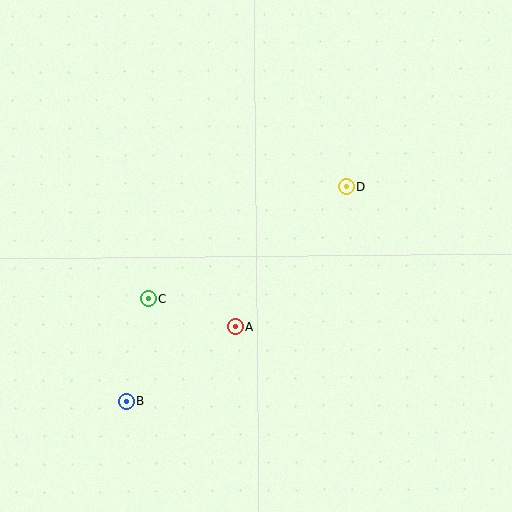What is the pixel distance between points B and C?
The distance between B and C is 105 pixels.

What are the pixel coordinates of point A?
Point A is at (235, 327).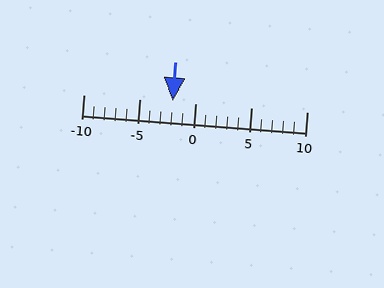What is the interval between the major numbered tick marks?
The major tick marks are spaced 5 units apart.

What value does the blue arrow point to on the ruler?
The blue arrow points to approximately -2.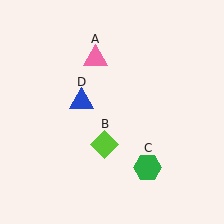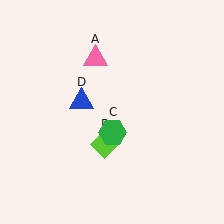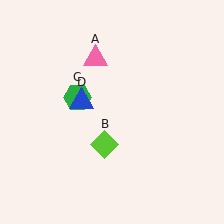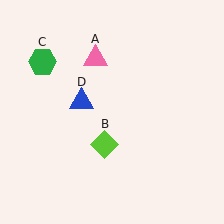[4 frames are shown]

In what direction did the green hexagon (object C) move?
The green hexagon (object C) moved up and to the left.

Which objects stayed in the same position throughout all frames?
Pink triangle (object A) and lime diamond (object B) and blue triangle (object D) remained stationary.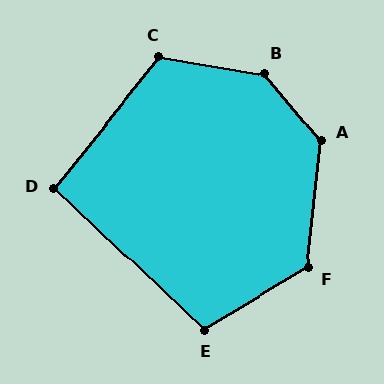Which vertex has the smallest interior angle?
D, at approximately 94 degrees.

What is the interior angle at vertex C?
Approximately 120 degrees (obtuse).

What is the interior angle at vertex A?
Approximately 134 degrees (obtuse).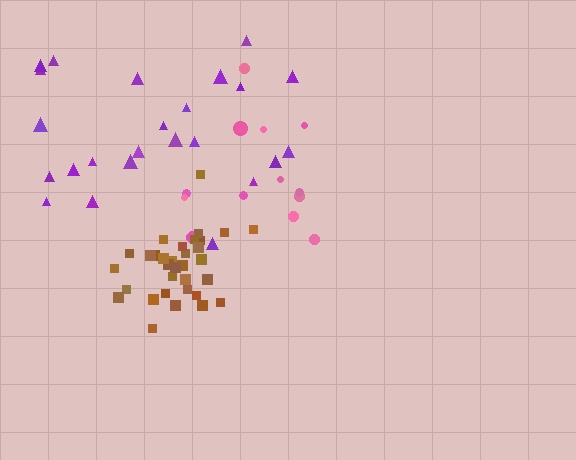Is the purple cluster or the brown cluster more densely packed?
Brown.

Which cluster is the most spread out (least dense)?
Pink.